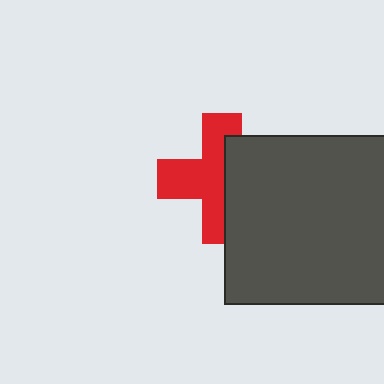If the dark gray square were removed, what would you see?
You would see the complete red cross.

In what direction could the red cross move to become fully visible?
The red cross could move left. That would shift it out from behind the dark gray square entirely.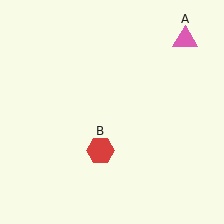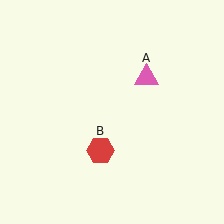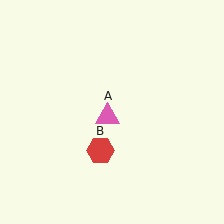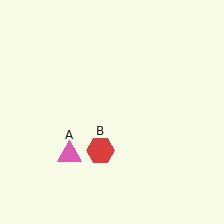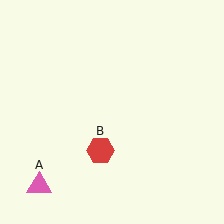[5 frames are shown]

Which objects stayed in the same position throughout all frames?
Red hexagon (object B) remained stationary.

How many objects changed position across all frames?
1 object changed position: pink triangle (object A).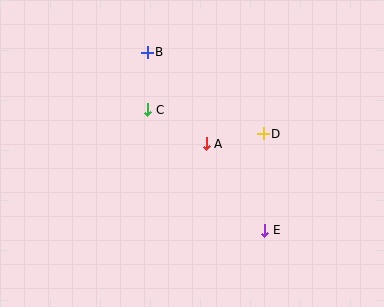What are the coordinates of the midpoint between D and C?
The midpoint between D and C is at (206, 122).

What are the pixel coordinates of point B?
Point B is at (147, 52).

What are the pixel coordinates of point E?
Point E is at (265, 230).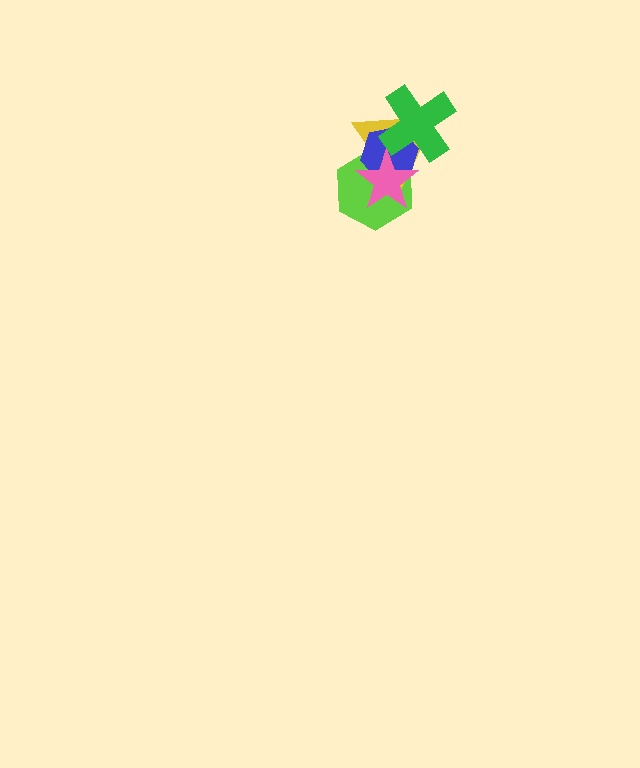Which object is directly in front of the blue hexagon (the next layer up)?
The green cross is directly in front of the blue hexagon.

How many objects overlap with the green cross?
3 objects overlap with the green cross.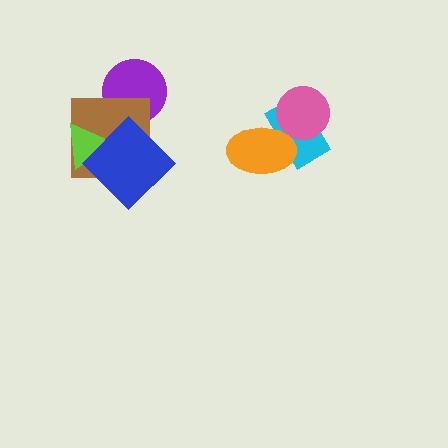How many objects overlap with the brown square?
3 objects overlap with the brown square.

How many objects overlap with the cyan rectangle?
2 objects overlap with the cyan rectangle.